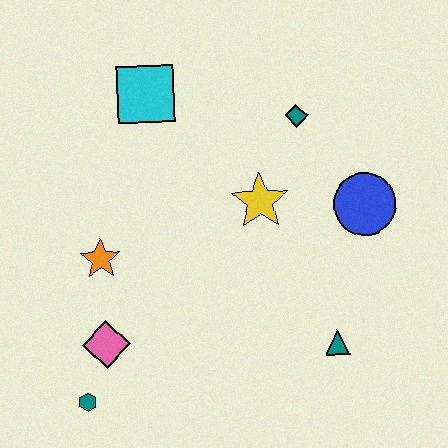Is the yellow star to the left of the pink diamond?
No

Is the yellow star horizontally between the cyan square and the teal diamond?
Yes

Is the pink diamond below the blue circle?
Yes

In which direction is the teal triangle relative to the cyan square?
The teal triangle is below the cyan square.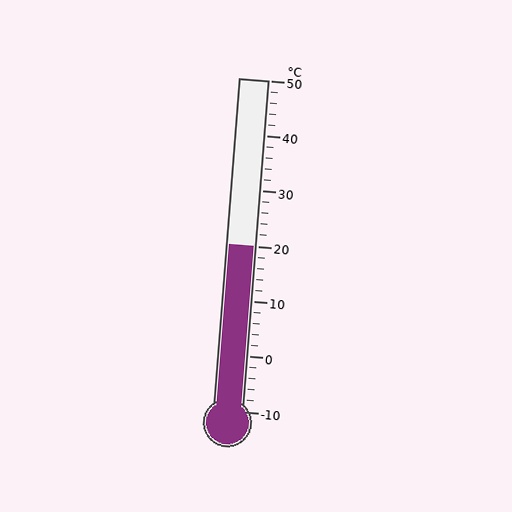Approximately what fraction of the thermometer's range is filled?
The thermometer is filled to approximately 50% of its range.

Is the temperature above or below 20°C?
The temperature is at 20°C.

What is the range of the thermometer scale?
The thermometer scale ranges from -10°C to 50°C.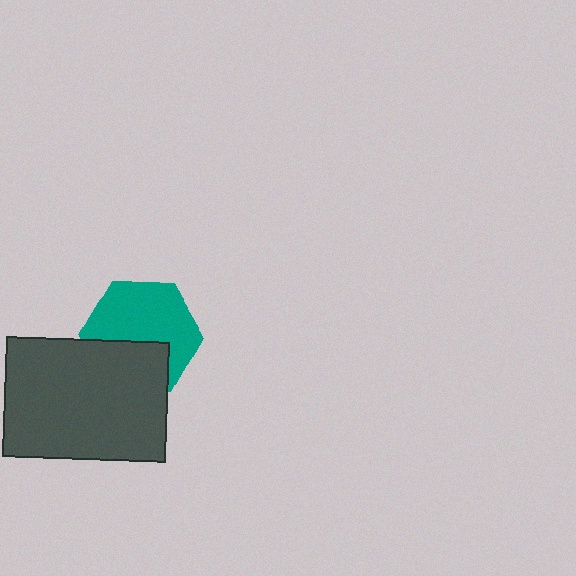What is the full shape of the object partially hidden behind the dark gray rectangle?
The partially hidden object is a teal hexagon.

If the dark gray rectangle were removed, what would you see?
You would see the complete teal hexagon.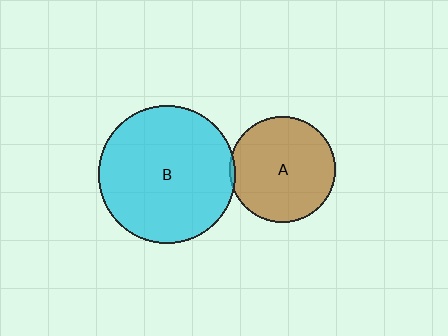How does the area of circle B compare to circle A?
Approximately 1.7 times.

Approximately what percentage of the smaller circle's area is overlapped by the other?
Approximately 5%.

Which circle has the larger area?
Circle B (cyan).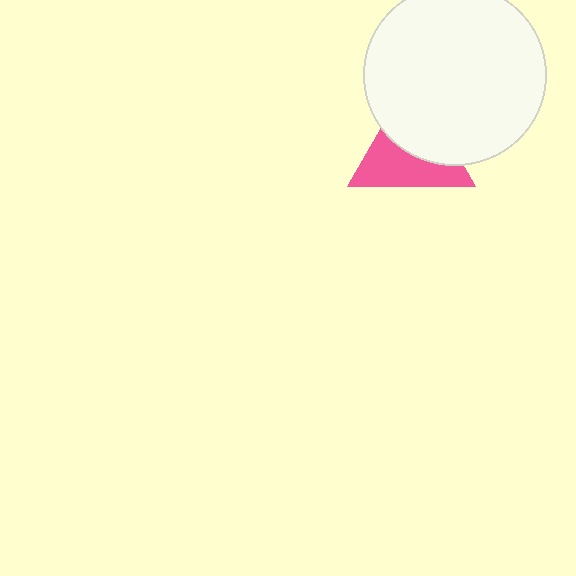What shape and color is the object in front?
The object in front is a white circle.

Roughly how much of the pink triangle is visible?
About half of it is visible (roughly 52%).